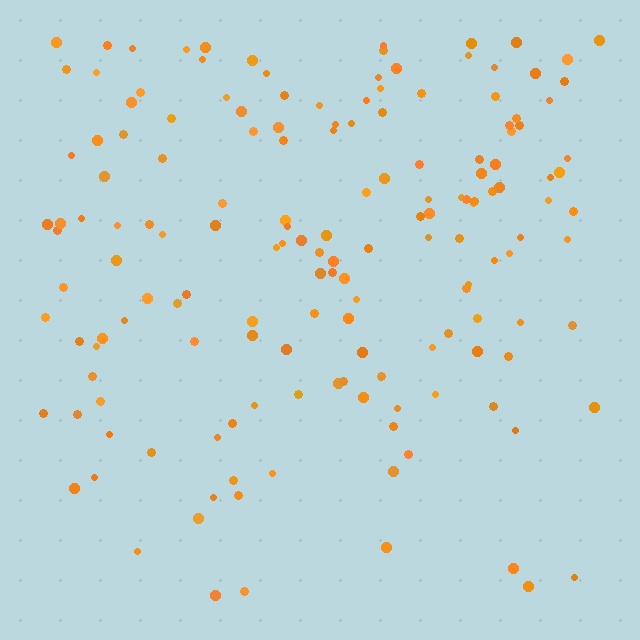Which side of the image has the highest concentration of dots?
The top.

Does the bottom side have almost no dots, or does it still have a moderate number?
Still a moderate number, just noticeably fewer than the top.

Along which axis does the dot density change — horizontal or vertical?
Vertical.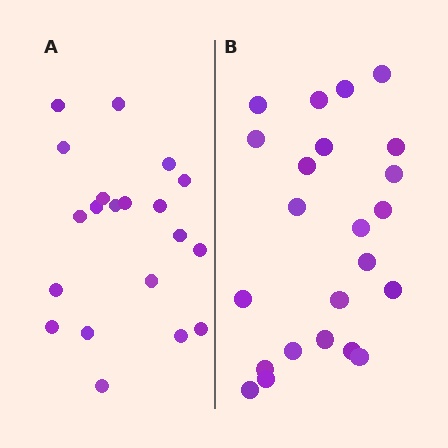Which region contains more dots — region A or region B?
Region B (the right region) has more dots.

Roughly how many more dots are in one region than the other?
Region B has just a few more — roughly 2 or 3 more dots than region A.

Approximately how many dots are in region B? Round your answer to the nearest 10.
About 20 dots. (The exact count is 23, which rounds to 20.)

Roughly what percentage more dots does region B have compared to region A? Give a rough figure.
About 15% more.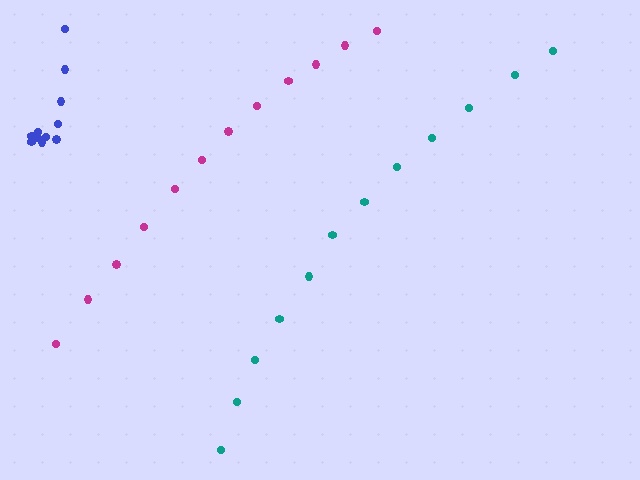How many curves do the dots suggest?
There are 3 distinct paths.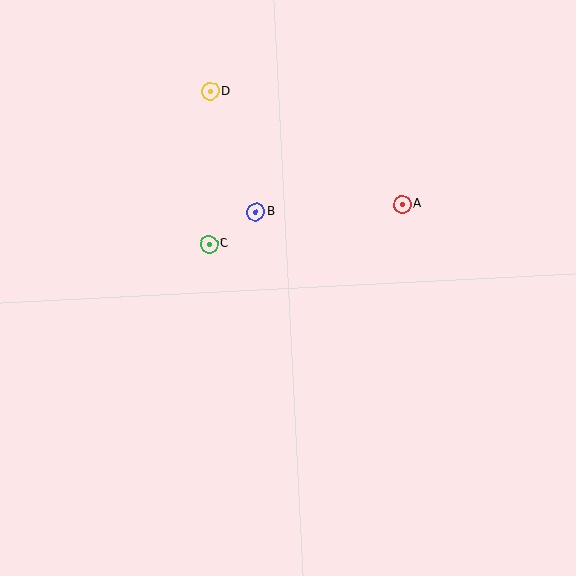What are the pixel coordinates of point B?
Point B is at (256, 212).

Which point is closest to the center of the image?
Point B at (256, 212) is closest to the center.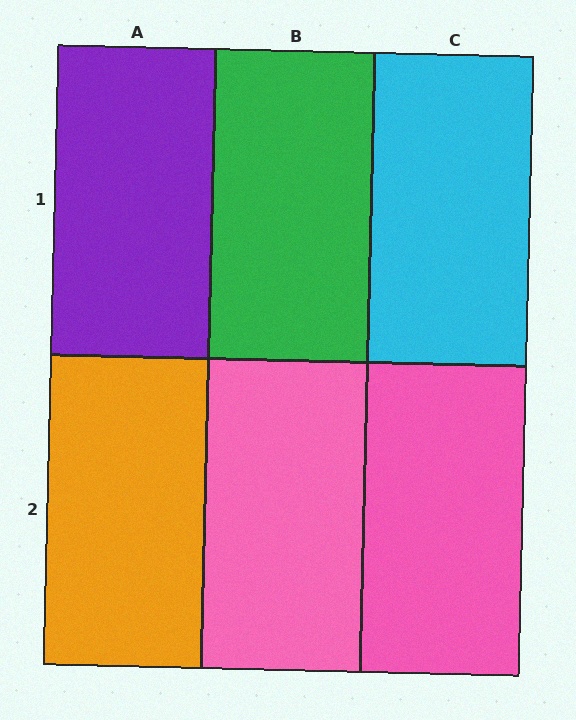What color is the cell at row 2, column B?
Pink.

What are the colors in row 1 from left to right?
Purple, green, cyan.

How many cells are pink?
2 cells are pink.